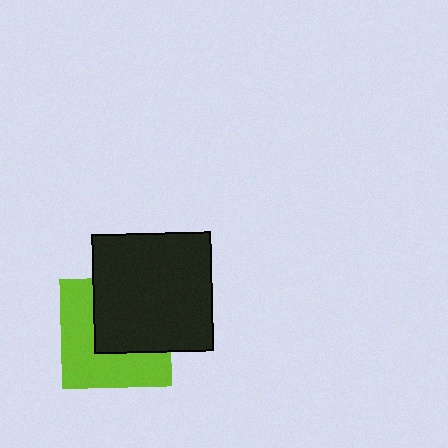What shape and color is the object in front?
The object in front is a black square.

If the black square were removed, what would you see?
You would see the complete lime square.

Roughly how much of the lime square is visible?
About half of it is visible (roughly 52%).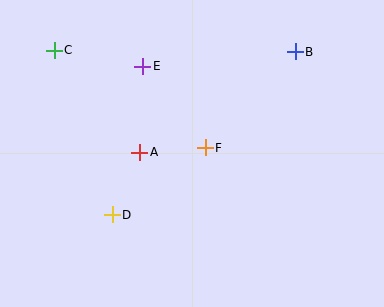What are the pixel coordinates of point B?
Point B is at (295, 52).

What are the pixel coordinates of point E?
Point E is at (143, 66).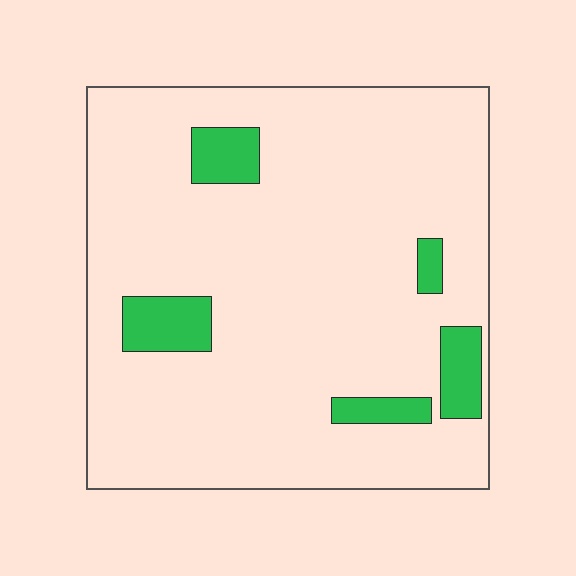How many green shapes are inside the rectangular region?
5.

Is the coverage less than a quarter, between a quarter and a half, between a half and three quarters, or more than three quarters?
Less than a quarter.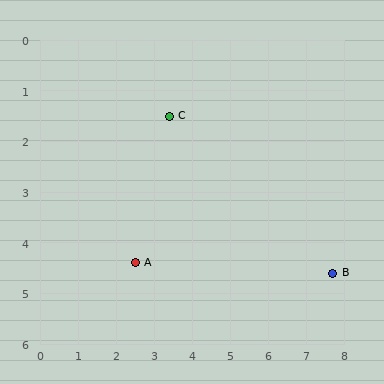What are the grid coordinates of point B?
Point B is at approximately (7.7, 4.6).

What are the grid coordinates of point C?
Point C is at approximately (3.4, 1.5).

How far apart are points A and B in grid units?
Points A and B are about 5.2 grid units apart.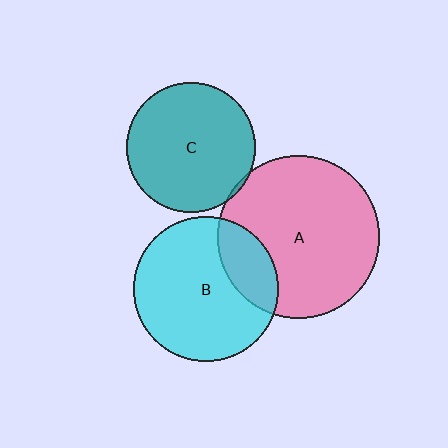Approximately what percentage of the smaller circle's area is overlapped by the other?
Approximately 5%.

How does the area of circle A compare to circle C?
Approximately 1.6 times.